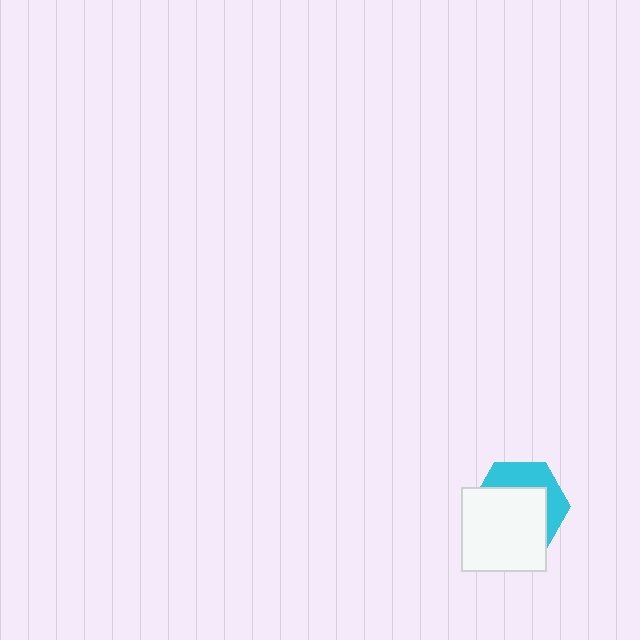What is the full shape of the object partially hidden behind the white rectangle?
The partially hidden object is a cyan hexagon.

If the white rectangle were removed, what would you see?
You would see the complete cyan hexagon.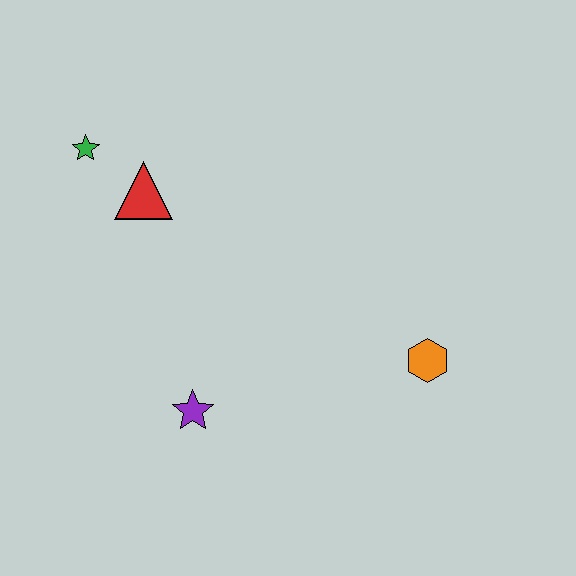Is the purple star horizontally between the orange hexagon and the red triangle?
Yes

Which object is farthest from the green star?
The orange hexagon is farthest from the green star.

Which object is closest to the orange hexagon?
The purple star is closest to the orange hexagon.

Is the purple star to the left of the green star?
No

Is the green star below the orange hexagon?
No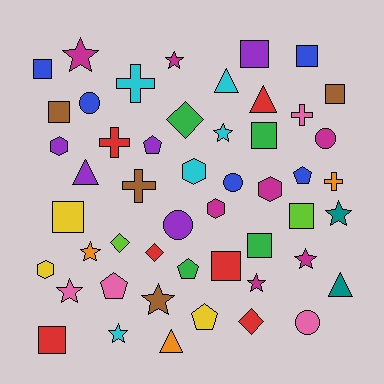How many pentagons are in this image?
There are 5 pentagons.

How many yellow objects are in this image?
There are 3 yellow objects.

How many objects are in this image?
There are 50 objects.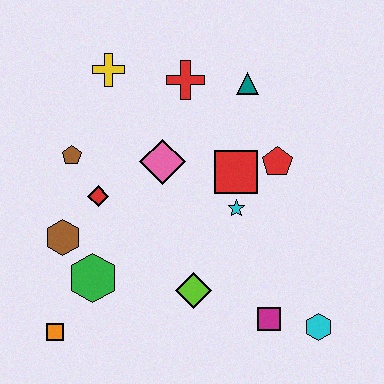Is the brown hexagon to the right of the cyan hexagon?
No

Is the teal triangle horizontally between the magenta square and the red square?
Yes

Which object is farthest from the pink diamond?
The cyan hexagon is farthest from the pink diamond.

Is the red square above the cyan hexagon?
Yes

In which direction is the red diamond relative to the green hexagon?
The red diamond is above the green hexagon.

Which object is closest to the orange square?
The green hexagon is closest to the orange square.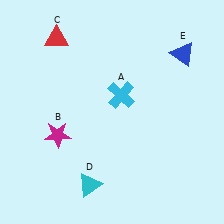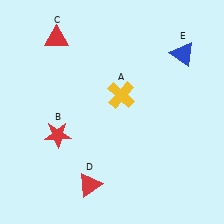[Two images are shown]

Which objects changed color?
A changed from cyan to yellow. B changed from magenta to red. D changed from cyan to red.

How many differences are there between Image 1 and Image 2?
There are 3 differences between the two images.